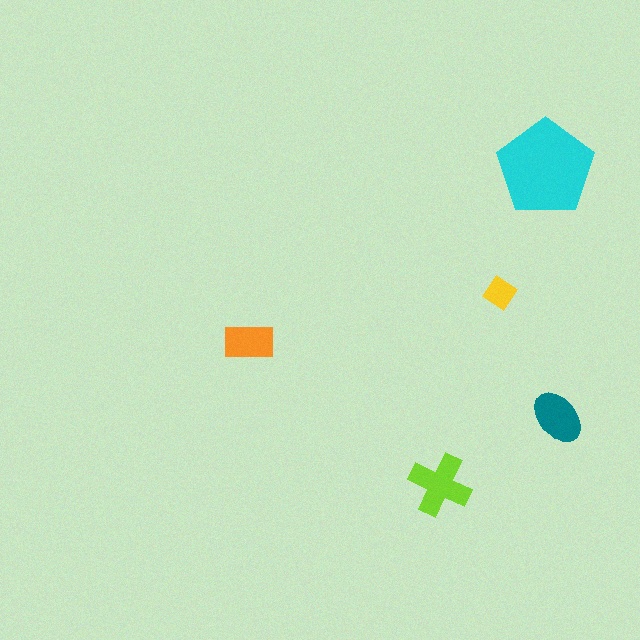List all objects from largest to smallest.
The cyan pentagon, the lime cross, the teal ellipse, the orange rectangle, the yellow diamond.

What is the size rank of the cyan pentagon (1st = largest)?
1st.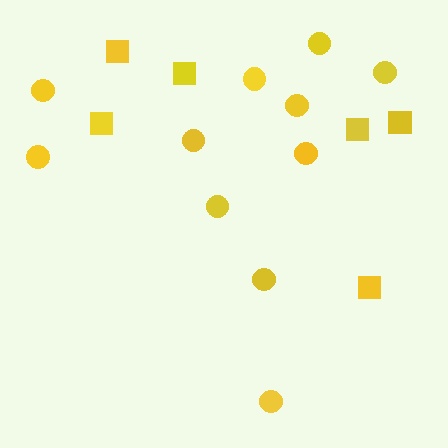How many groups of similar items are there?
There are 2 groups: one group of circles (11) and one group of squares (6).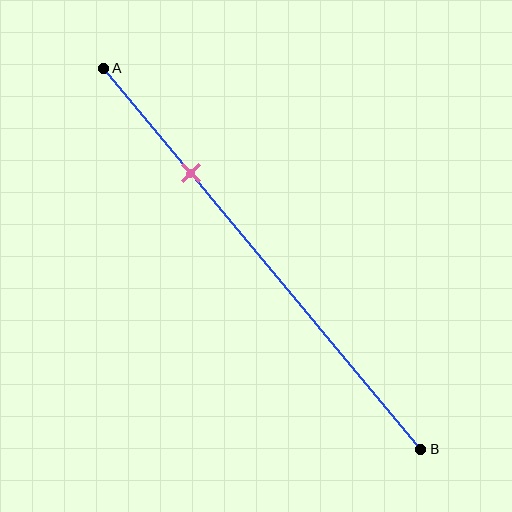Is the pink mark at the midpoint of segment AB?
No, the mark is at about 30% from A, not at the 50% midpoint.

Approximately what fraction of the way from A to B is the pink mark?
The pink mark is approximately 30% of the way from A to B.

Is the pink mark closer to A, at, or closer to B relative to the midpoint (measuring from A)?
The pink mark is closer to point A than the midpoint of segment AB.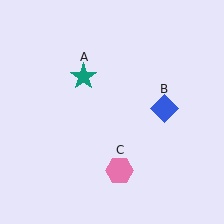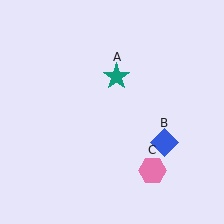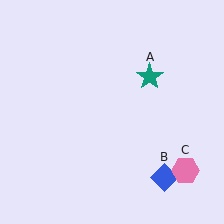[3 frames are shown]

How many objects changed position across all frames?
3 objects changed position: teal star (object A), blue diamond (object B), pink hexagon (object C).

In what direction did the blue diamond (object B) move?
The blue diamond (object B) moved down.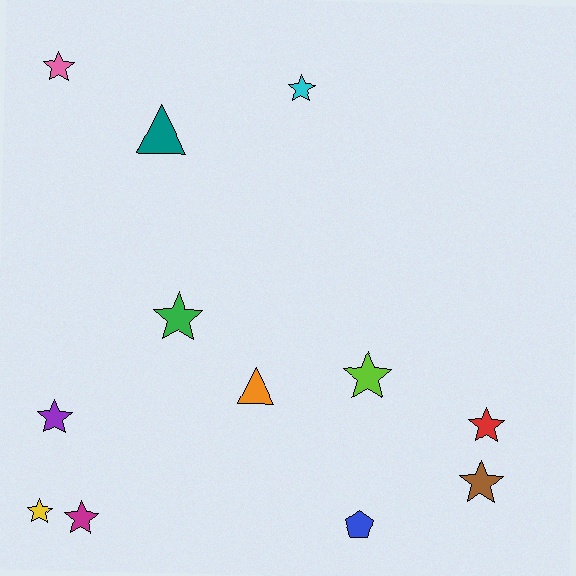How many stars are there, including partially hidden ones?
There are 9 stars.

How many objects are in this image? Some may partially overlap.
There are 12 objects.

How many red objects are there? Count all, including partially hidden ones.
There is 1 red object.